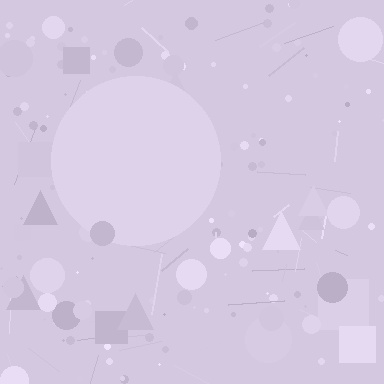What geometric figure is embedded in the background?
A circle is embedded in the background.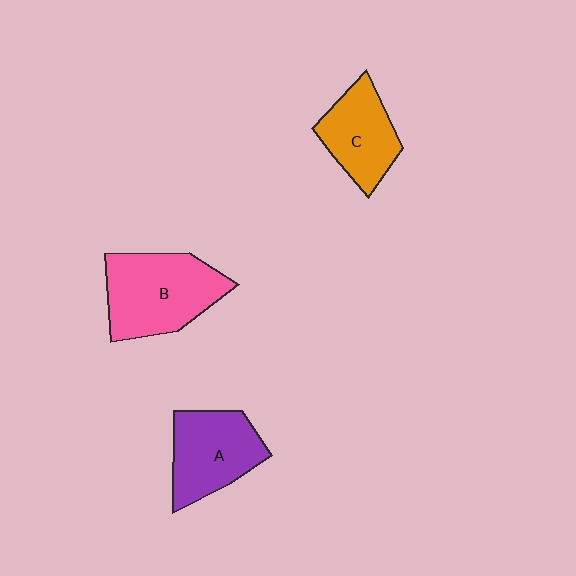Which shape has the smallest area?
Shape C (orange).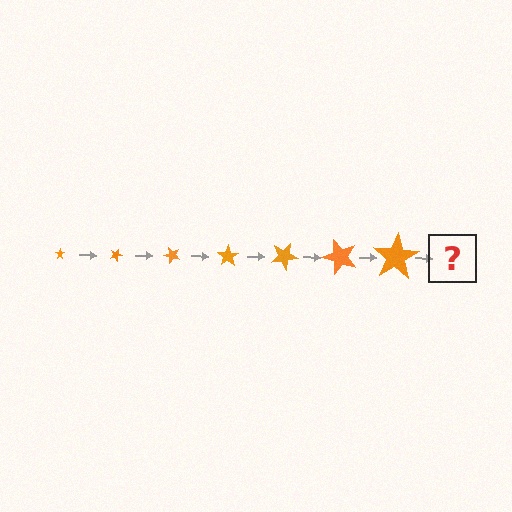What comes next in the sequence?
The next element should be a star, larger than the previous one and rotated 175 degrees from the start.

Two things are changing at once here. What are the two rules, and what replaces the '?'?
The two rules are that the star grows larger each step and it rotates 25 degrees each step. The '?' should be a star, larger than the previous one and rotated 175 degrees from the start.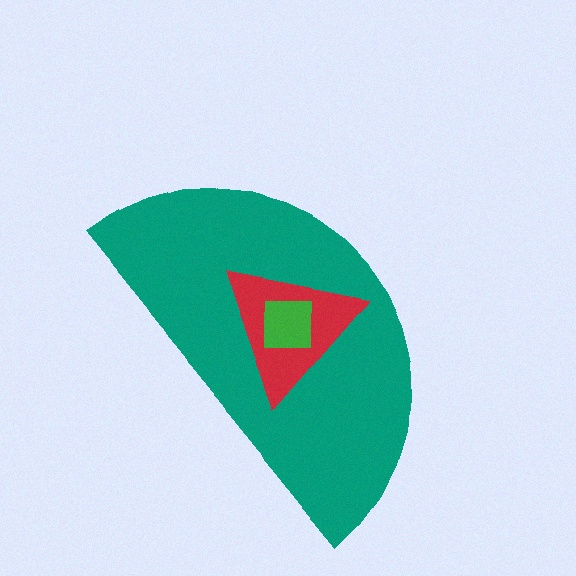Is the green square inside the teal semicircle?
Yes.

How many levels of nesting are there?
3.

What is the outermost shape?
The teal semicircle.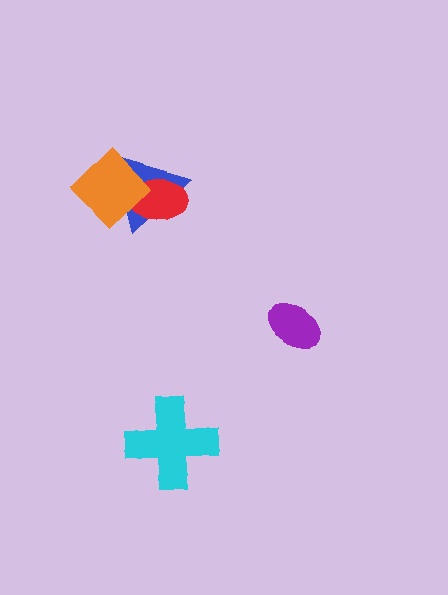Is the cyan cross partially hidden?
No, no other shape covers it.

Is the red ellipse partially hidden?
Yes, it is partially covered by another shape.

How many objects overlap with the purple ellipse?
0 objects overlap with the purple ellipse.